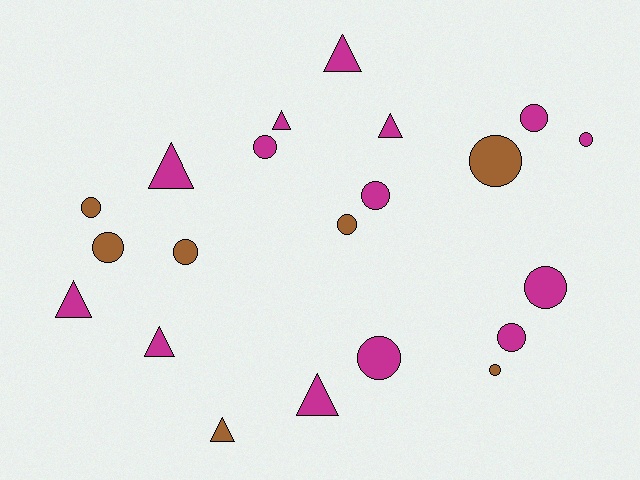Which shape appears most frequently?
Circle, with 13 objects.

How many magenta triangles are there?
There are 7 magenta triangles.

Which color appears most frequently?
Magenta, with 14 objects.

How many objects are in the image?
There are 21 objects.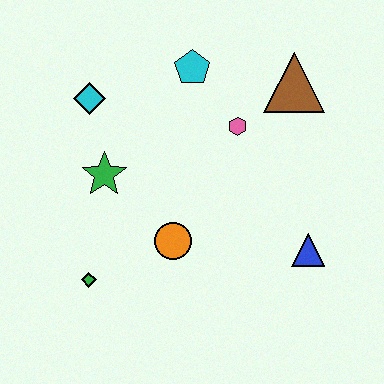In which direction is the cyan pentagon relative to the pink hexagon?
The cyan pentagon is above the pink hexagon.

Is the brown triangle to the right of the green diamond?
Yes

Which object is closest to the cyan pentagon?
The pink hexagon is closest to the cyan pentagon.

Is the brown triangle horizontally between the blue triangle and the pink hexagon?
Yes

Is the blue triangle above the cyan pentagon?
No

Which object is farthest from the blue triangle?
The cyan diamond is farthest from the blue triangle.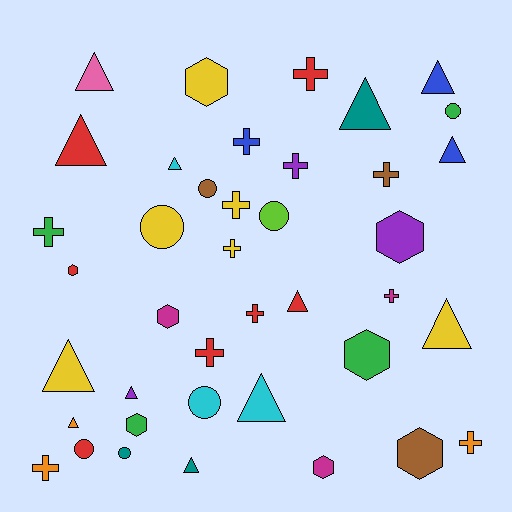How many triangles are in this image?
There are 13 triangles.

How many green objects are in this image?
There are 4 green objects.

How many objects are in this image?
There are 40 objects.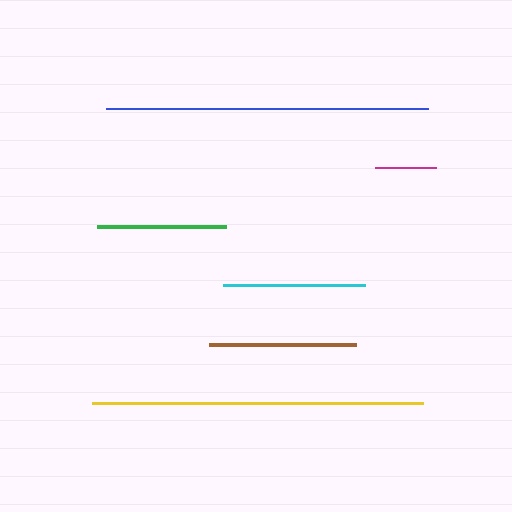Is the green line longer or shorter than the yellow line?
The yellow line is longer than the green line.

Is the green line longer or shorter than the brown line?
The brown line is longer than the green line.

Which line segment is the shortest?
The magenta line is the shortest at approximately 61 pixels.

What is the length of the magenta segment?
The magenta segment is approximately 61 pixels long.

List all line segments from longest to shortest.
From longest to shortest: yellow, blue, brown, cyan, green, magenta.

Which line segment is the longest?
The yellow line is the longest at approximately 331 pixels.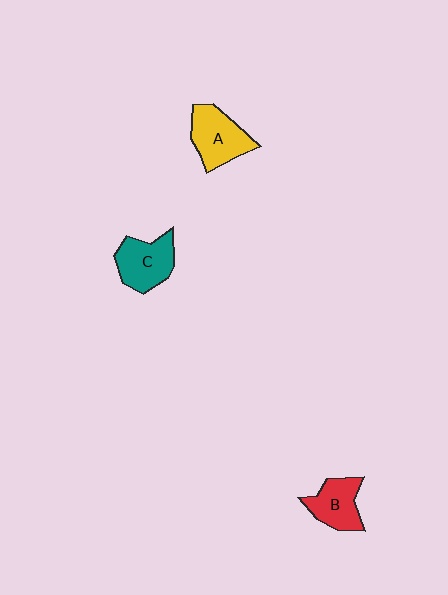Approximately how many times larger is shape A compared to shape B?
Approximately 1.2 times.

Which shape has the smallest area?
Shape B (red).